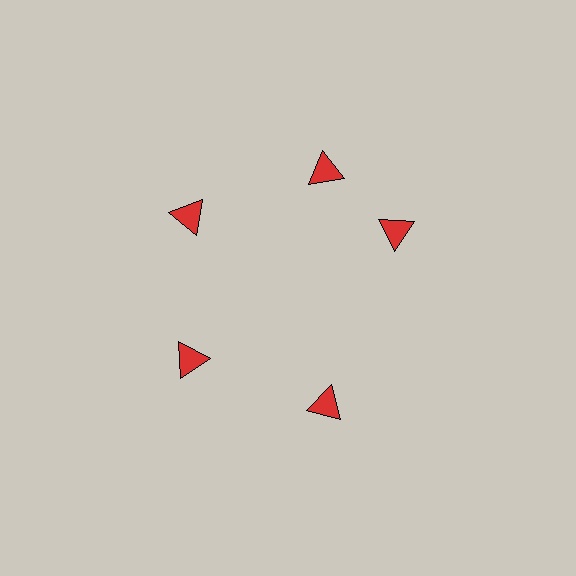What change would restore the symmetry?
The symmetry would be restored by rotating it back into even spacing with its neighbors so that all 5 triangles sit at equal angles and equal distance from the center.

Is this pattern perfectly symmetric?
No. The 5 red triangles are arranged in a ring, but one element near the 3 o'clock position is rotated out of alignment along the ring, breaking the 5-fold rotational symmetry.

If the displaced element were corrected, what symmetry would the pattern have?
It would have 5-fold rotational symmetry — the pattern would map onto itself every 72 degrees.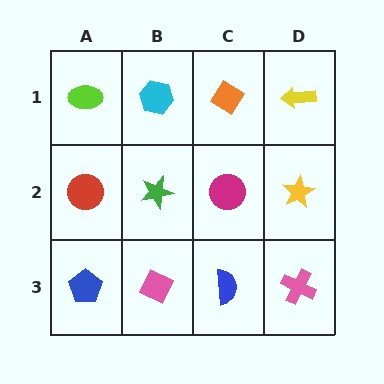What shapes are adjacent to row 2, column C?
An orange diamond (row 1, column C), a blue semicircle (row 3, column C), a green star (row 2, column B), a yellow star (row 2, column D).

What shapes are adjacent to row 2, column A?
A lime ellipse (row 1, column A), a blue pentagon (row 3, column A), a green star (row 2, column B).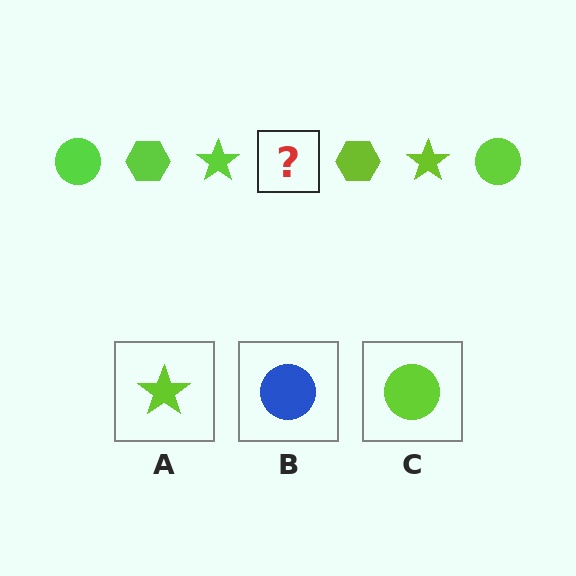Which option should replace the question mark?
Option C.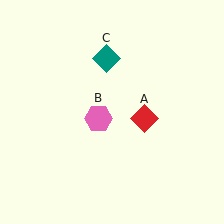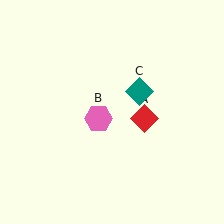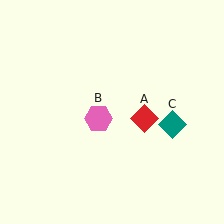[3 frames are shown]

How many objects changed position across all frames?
1 object changed position: teal diamond (object C).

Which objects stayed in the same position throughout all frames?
Red diamond (object A) and pink hexagon (object B) remained stationary.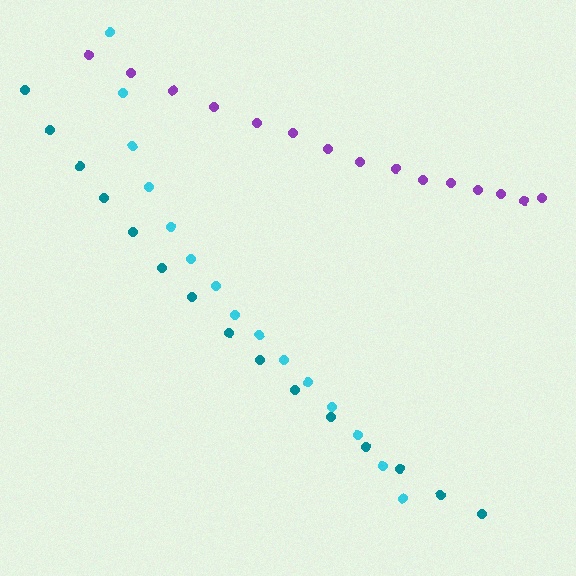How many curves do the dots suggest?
There are 3 distinct paths.